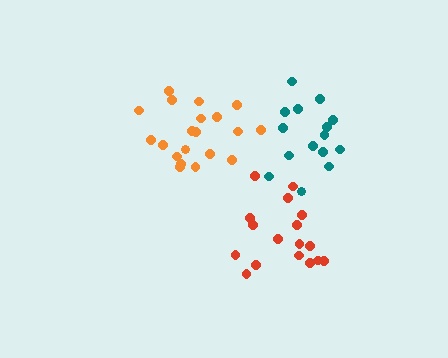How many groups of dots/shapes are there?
There are 3 groups.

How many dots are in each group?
Group 1: 17 dots, Group 2: 20 dots, Group 3: 15 dots (52 total).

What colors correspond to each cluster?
The clusters are colored: red, orange, teal.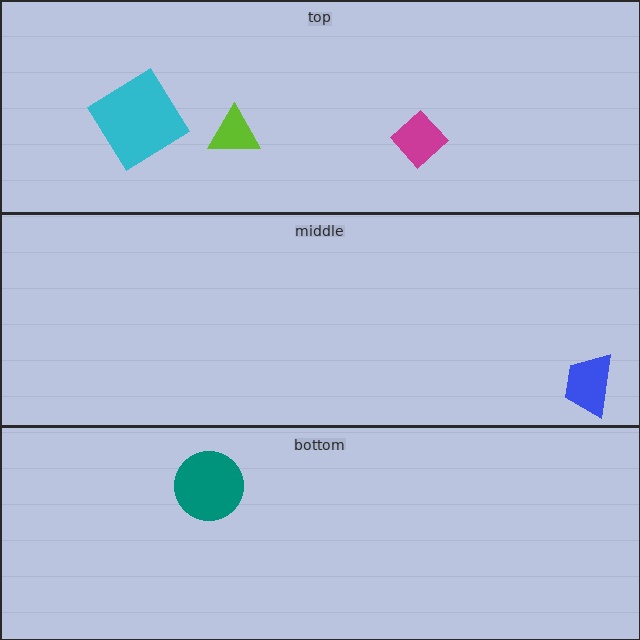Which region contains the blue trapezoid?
The middle region.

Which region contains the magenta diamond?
The top region.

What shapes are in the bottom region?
The teal circle.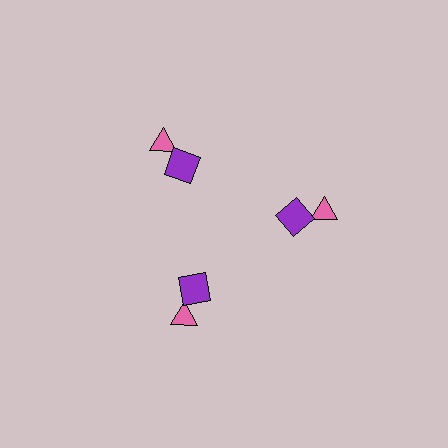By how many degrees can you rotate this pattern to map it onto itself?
The pattern maps onto itself every 120 degrees of rotation.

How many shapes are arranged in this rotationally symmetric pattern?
There are 6 shapes, arranged in 3 groups of 2.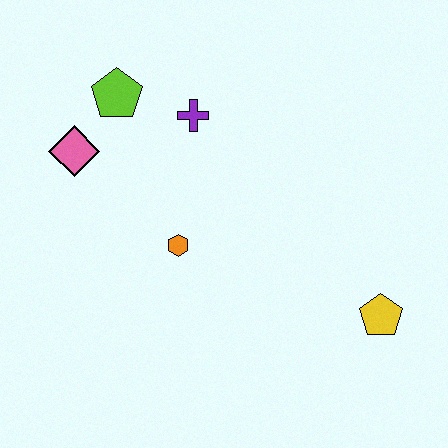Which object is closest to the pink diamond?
The lime pentagon is closest to the pink diamond.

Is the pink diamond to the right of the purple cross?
No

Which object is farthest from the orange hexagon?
The yellow pentagon is farthest from the orange hexagon.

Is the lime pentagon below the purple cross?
No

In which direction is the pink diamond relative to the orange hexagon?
The pink diamond is to the left of the orange hexagon.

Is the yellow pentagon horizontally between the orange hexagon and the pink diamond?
No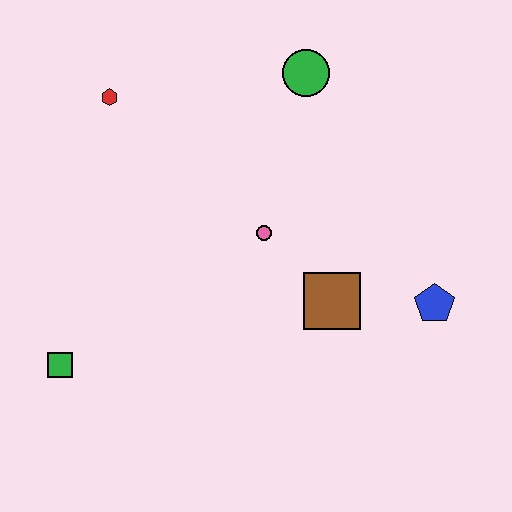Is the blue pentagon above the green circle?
No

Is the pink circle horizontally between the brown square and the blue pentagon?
No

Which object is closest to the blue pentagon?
The brown square is closest to the blue pentagon.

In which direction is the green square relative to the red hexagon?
The green square is below the red hexagon.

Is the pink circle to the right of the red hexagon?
Yes